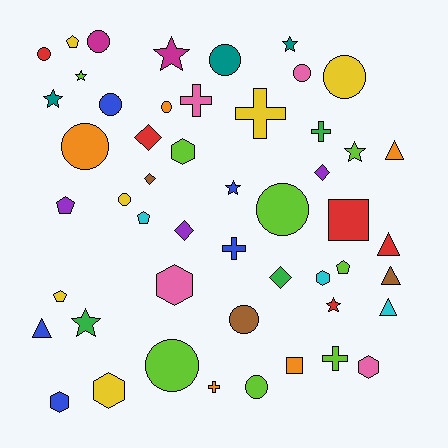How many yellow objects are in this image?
There are 6 yellow objects.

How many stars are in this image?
There are 8 stars.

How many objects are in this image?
There are 50 objects.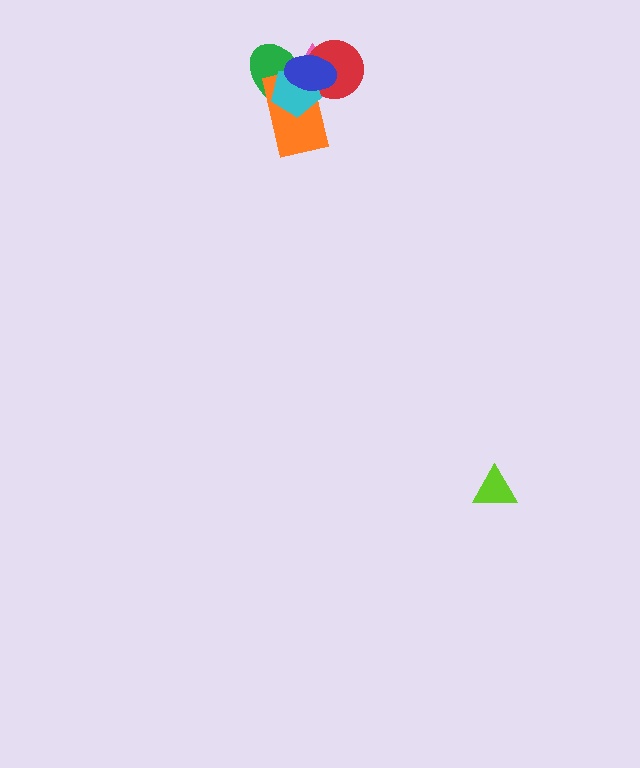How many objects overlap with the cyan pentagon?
5 objects overlap with the cyan pentagon.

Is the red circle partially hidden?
Yes, it is partially covered by another shape.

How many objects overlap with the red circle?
5 objects overlap with the red circle.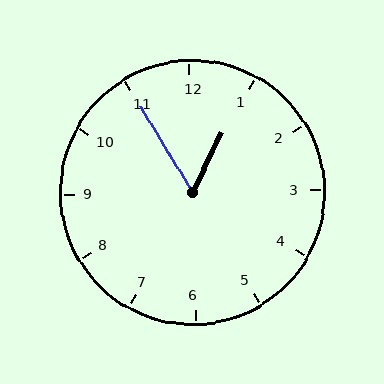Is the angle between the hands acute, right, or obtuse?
It is acute.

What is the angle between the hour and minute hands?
Approximately 58 degrees.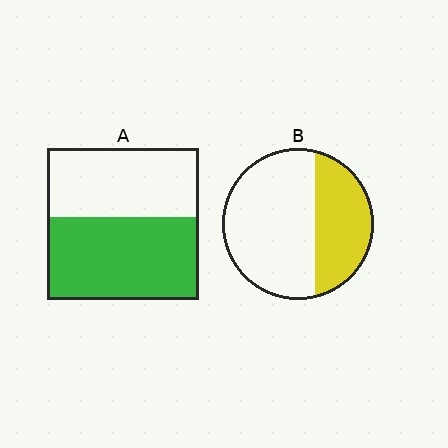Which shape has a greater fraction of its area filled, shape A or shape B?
Shape A.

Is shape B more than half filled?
No.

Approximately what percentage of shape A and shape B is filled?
A is approximately 55% and B is approximately 35%.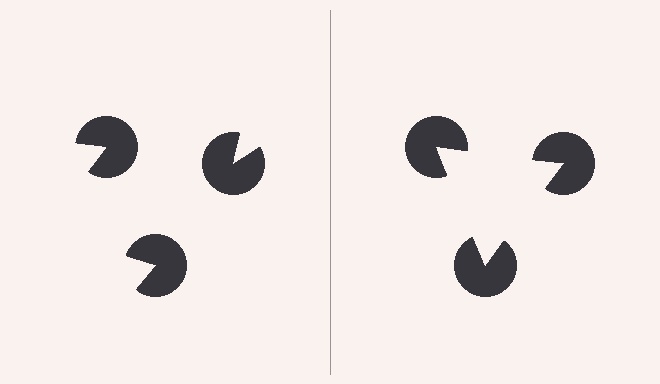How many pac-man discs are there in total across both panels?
6 — 3 on each side.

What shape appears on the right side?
An illusory triangle.